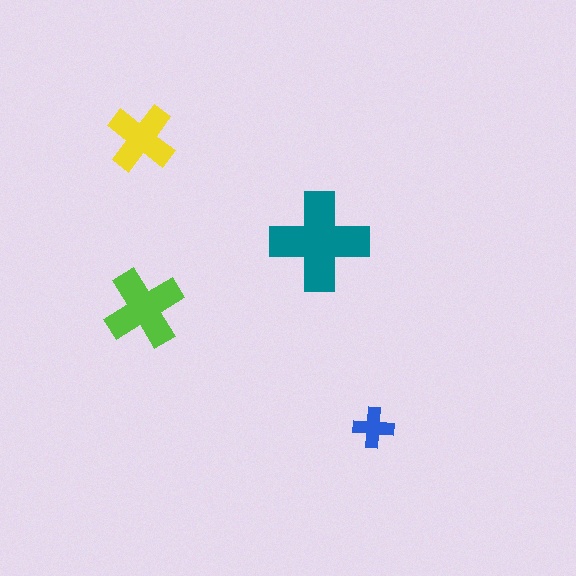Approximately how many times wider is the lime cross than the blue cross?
About 2 times wider.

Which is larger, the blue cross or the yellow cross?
The yellow one.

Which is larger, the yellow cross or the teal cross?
The teal one.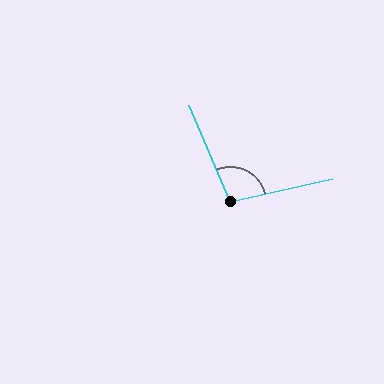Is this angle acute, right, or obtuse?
It is obtuse.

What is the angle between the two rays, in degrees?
Approximately 100 degrees.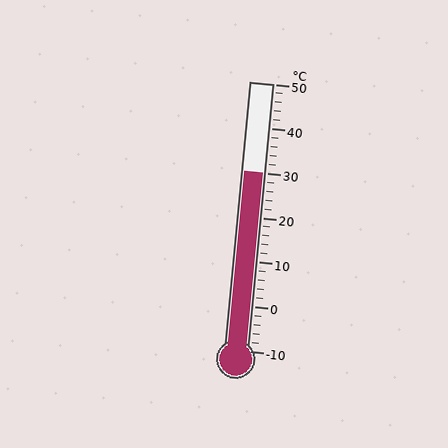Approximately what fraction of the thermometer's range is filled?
The thermometer is filled to approximately 65% of its range.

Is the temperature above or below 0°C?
The temperature is above 0°C.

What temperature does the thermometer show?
The thermometer shows approximately 30°C.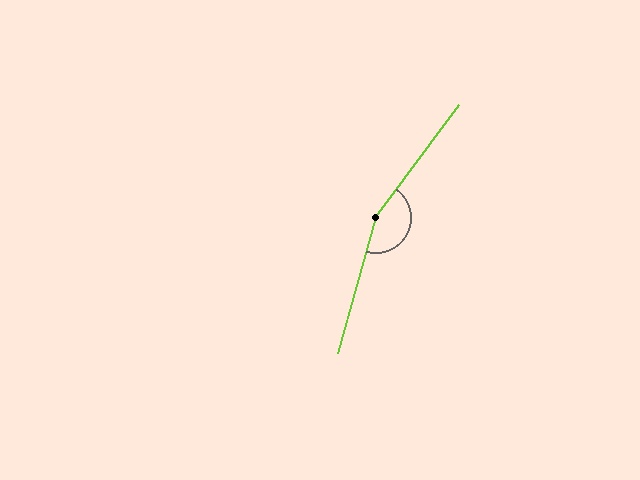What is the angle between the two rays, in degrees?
Approximately 159 degrees.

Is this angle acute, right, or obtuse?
It is obtuse.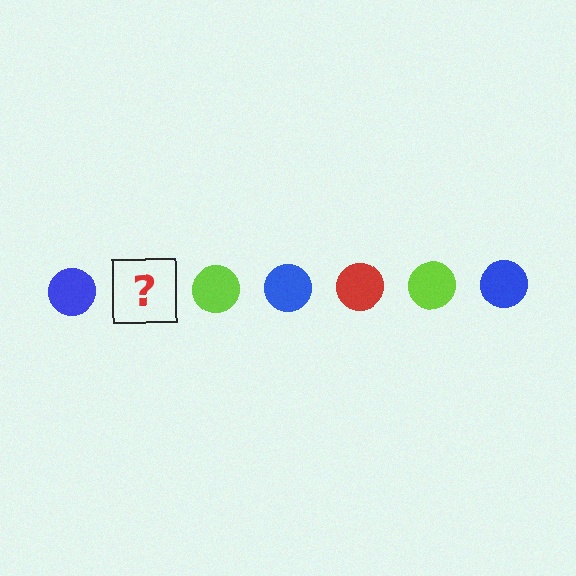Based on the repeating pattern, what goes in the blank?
The blank should be a red circle.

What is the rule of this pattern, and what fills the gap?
The rule is that the pattern cycles through blue, red, lime circles. The gap should be filled with a red circle.